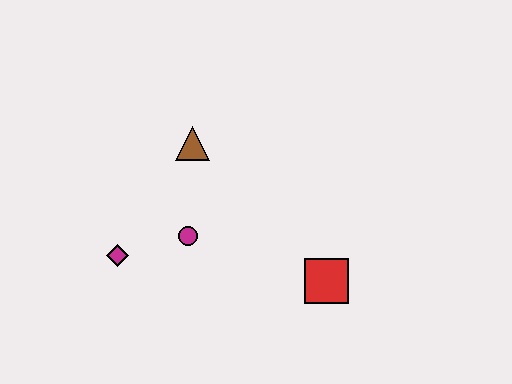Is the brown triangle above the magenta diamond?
Yes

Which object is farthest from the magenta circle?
The red square is farthest from the magenta circle.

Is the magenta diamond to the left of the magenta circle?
Yes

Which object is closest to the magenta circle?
The magenta diamond is closest to the magenta circle.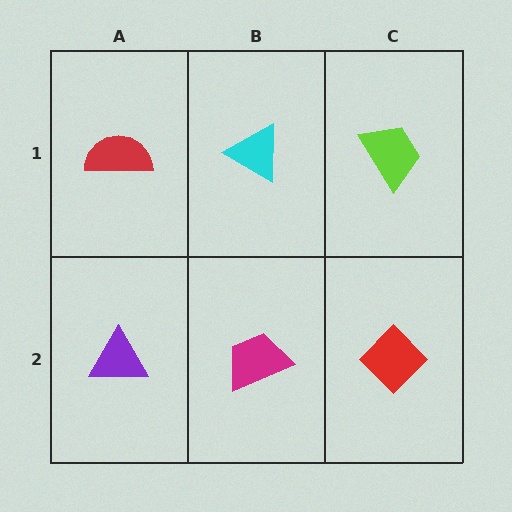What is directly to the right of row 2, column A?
A magenta trapezoid.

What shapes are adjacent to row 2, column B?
A cyan triangle (row 1, column B), a purple triangle (row 2, column A), a red diamond (row 2, column C).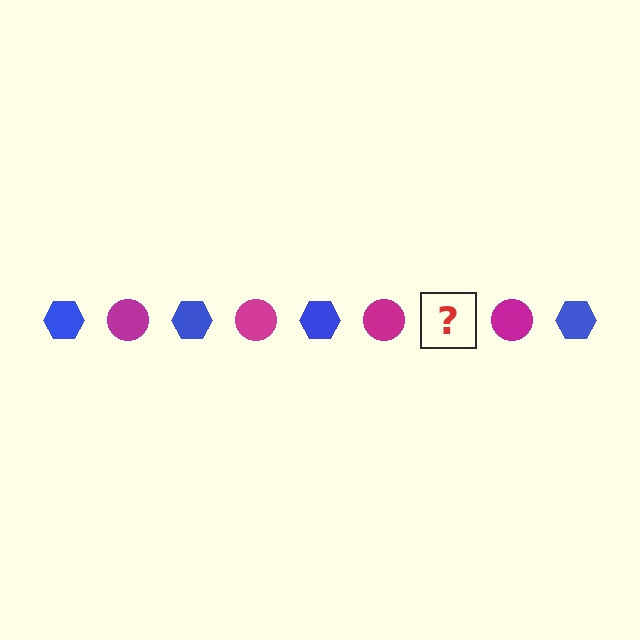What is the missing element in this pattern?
The missing element is a blue hexagon.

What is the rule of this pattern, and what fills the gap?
The rule is that the pattern alternates between blue hexagon and magenta circle. The gap should be filled with a blue hexagon.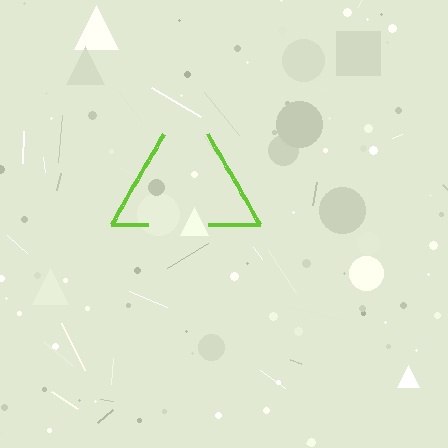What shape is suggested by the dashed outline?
The dashed outline suggests a triangle.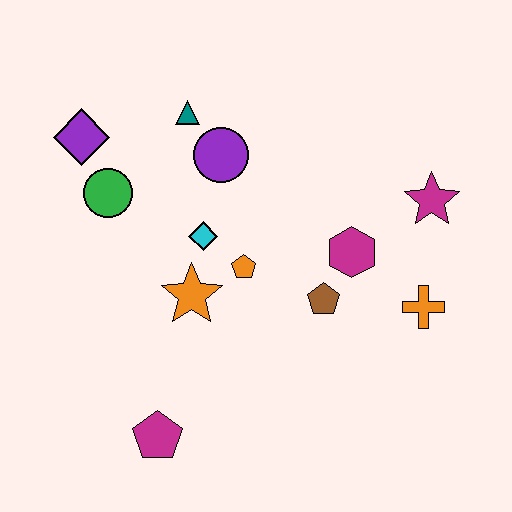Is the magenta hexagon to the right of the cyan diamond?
Yes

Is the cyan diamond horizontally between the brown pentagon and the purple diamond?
Yes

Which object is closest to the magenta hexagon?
The brown pentagon is closest to the magenta hexagon.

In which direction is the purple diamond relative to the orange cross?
The purple diamond is to the left of the orange cross.